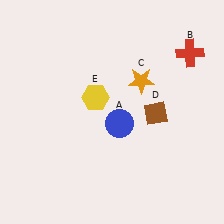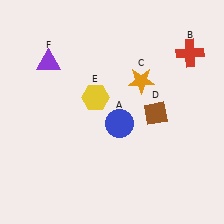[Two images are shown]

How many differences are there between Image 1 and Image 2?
There is 1 difference between the two images.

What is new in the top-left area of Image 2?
A purple triangle (F) was added in the top-left area of Image 2.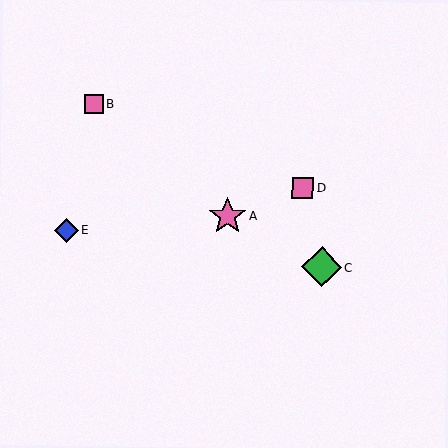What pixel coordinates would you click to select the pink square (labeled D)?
Click at (303, 188) to select the pink square D.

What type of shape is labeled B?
Shape B is a pink square.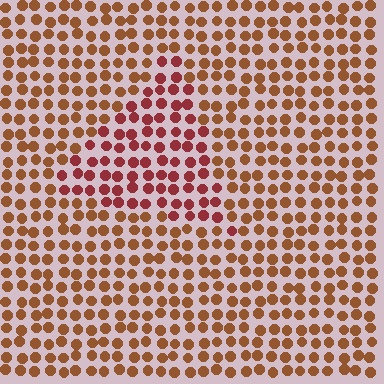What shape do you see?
I see a triangle.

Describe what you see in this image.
The image is filled with small brown elements in a uniform arrangement. A triangle-shaped region is visible where the elements are tinted to a slightly different hue, forming a subtle color boundary.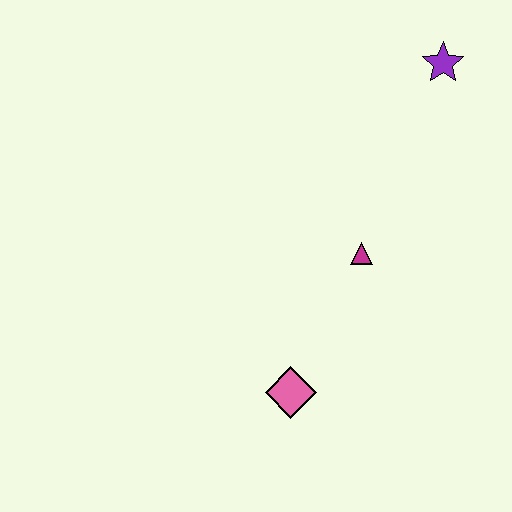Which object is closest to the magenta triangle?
The pink diamond is closest to the magenta triangle.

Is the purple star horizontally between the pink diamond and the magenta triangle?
No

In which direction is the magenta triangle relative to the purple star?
The magenta triangle is below the purple star.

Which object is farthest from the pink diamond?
The purple star is farthest from the pink diamond.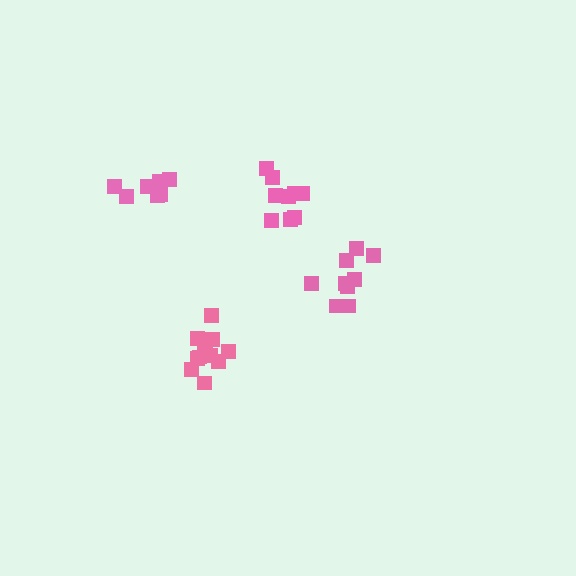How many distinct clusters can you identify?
There are 4 distinct clusters.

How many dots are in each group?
Group 1: 9 dots, Group 2: 9 dots, Group 3: 7 dots, Group 4: 12 dots (37 total).